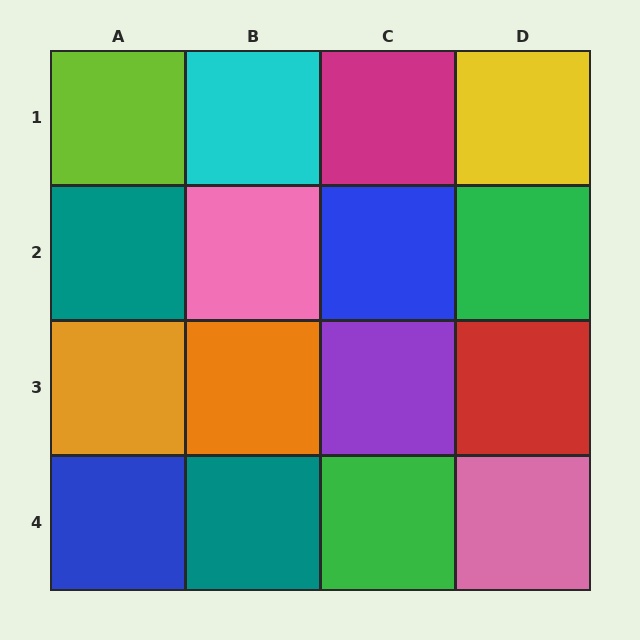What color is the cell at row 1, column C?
Magenta.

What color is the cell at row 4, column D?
Pink.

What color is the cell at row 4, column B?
Teal.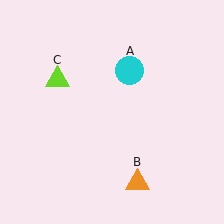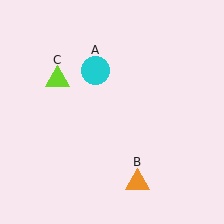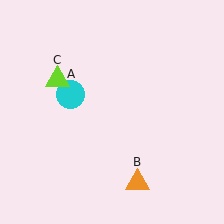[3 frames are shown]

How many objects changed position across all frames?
1 object changed position: cyan circle (object A).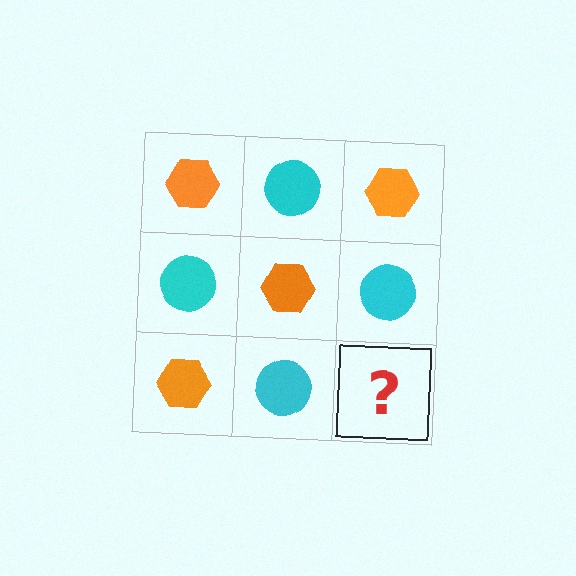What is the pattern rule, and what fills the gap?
The rule is that it alternates orange hexagon and cyan circle in a checkerboard pattern. The gap should be filled with an orange hexagon.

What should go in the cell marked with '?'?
The missing cell should contain an orange hexagon.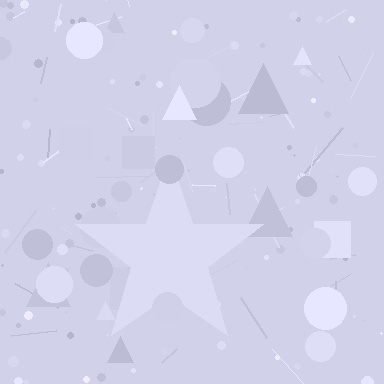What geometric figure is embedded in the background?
A star is embedded in the background.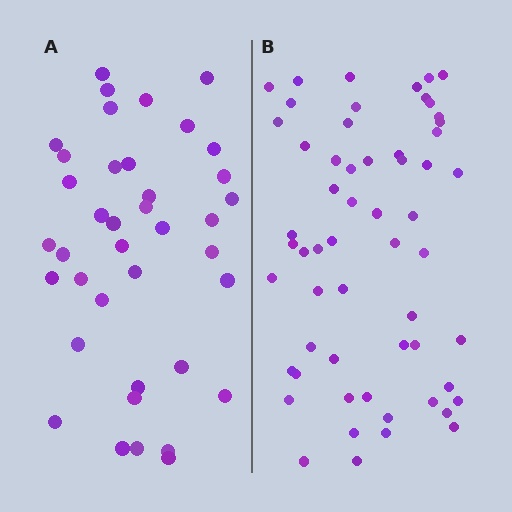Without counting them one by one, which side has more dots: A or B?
Region B (the right region) has more dots.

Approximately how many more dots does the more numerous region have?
Region B has approximately 20 more dots than region A.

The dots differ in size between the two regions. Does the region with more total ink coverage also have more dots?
No. Region A has more total ink coverage because its dots are larger, but region B actually contains more individual dots. Total area can be misleading — the number of items is what matters here.